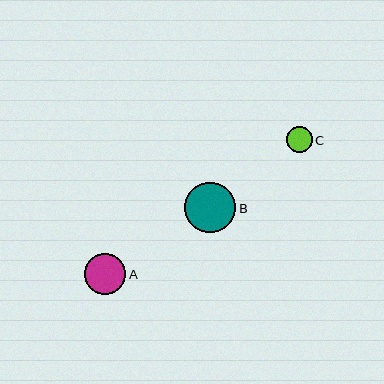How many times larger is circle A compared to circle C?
Circle A is approximately 1.6 times the size of circle C.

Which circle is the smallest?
Circle C is the smallest with a size of approximately 26 pixels.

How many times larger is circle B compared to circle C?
Circle B is approximately 2.0 times the size of circle C.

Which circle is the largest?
Circle B is the largest with a size of approximately 51 pixels.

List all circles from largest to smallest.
From largest to smallest: B, A, C.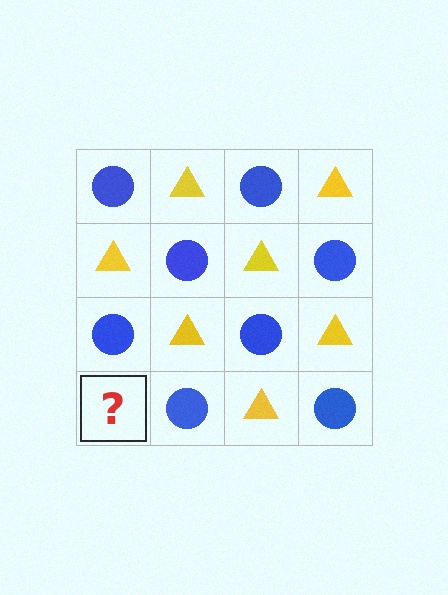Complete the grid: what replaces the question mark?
The question mark should be replaced with a yellow triangle.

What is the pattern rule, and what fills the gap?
The rule is that it alternates blue circle and yellow triangle in a checkerboard pattern. The gap should be filled with a yellow triangle.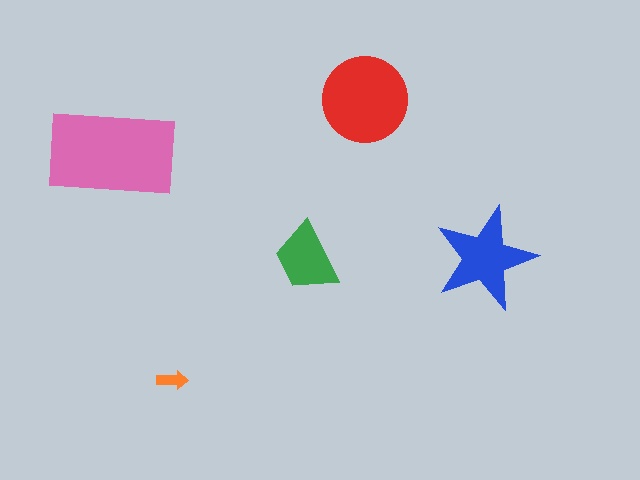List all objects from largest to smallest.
The pink rectangle, the red circle, the blue star, the green trapezoid, the orange arrow.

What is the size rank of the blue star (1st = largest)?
3rd.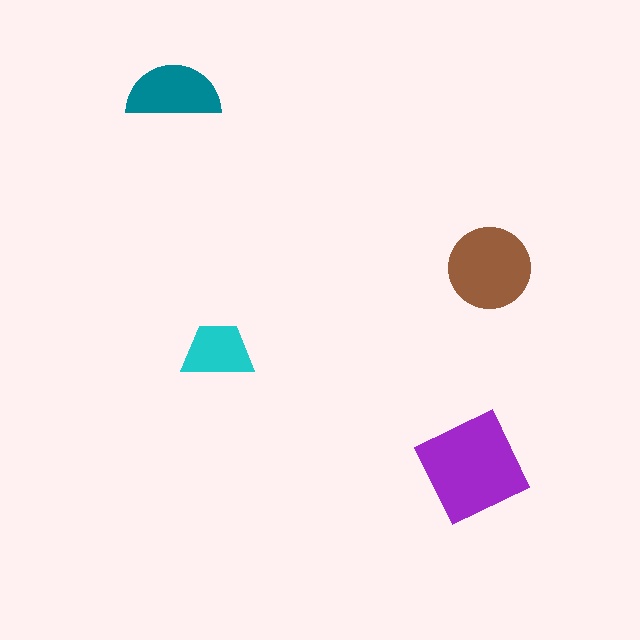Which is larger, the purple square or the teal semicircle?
The purple square.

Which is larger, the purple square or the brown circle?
The purple square.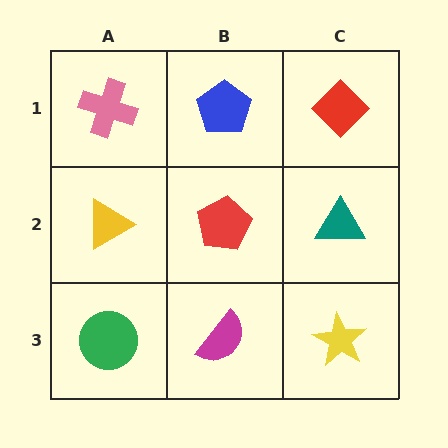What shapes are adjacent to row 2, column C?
A red diamond (row 1, column C), a yellow star (row 3, column C), a red pentagon (row 2, column B).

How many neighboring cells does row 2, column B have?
4.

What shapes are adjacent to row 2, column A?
A pink cross (row 1, column A), a green circle (row 3, column A), a red pentagon (row 2, column B).